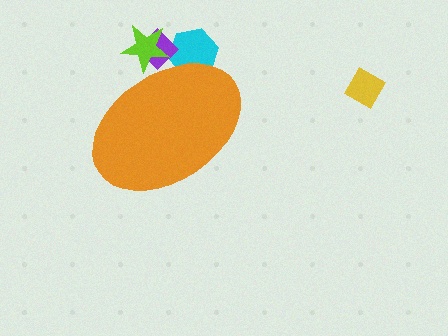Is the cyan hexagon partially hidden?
Yes, the cyan hexagon is partially hidden behind the orange ellipse.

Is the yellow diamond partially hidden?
No, the yellow diamond is fully visible.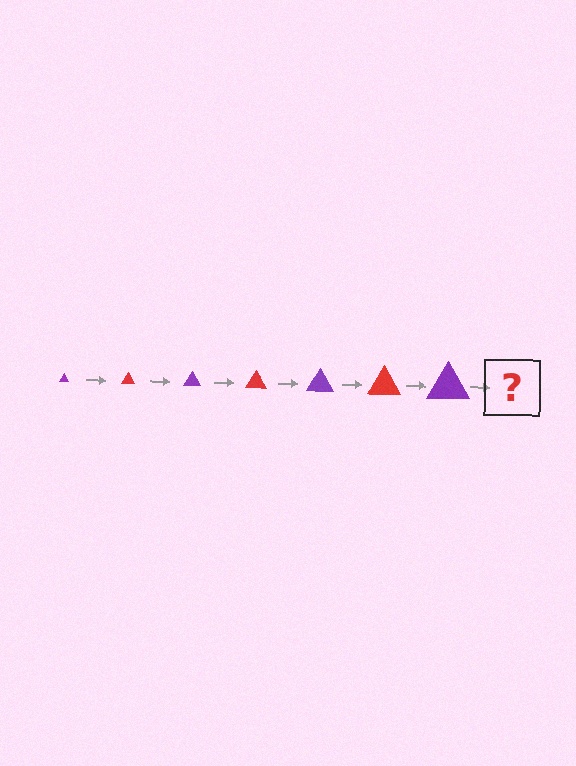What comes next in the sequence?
The next element should be a red triangle, larger than the previous one.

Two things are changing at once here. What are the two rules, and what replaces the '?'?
The two rules are that the triangle grows larger each step and the color cycles through purple and red. The '?' should be a red triangle, larger than the previous one.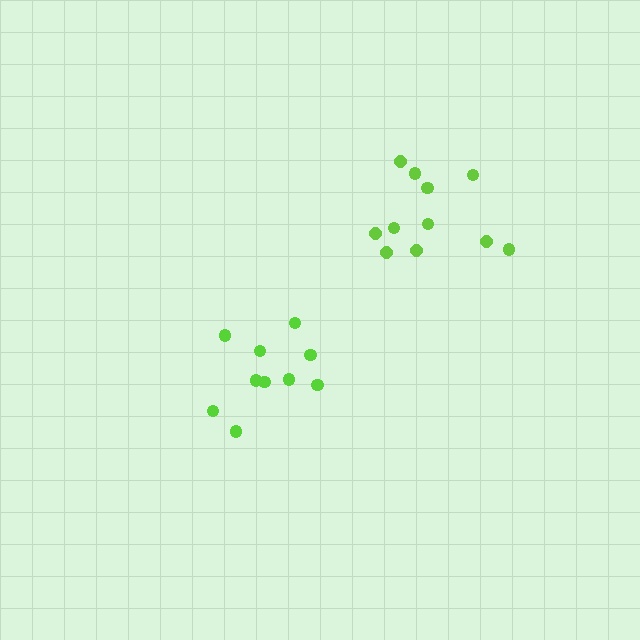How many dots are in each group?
Group 1: 11 dots, Group 2: 10 dots (21 total).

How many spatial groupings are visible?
There are 2 spatial groupings.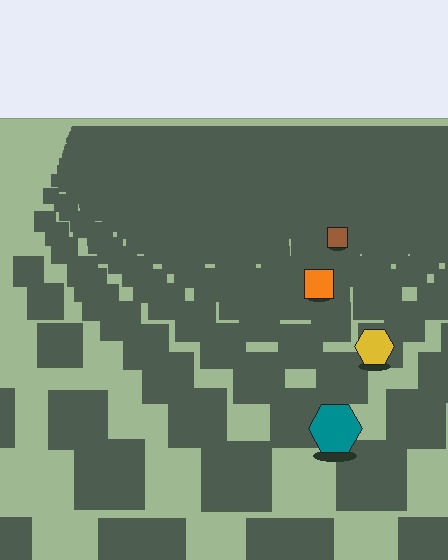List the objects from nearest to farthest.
From nearest to farthest: the teal hexagon, the yellow hexagon, the orange square, the brown square.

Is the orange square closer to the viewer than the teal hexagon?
No. The teal hexagon is closer — you can tell from the texture gradient: the ground texture is coarser near it.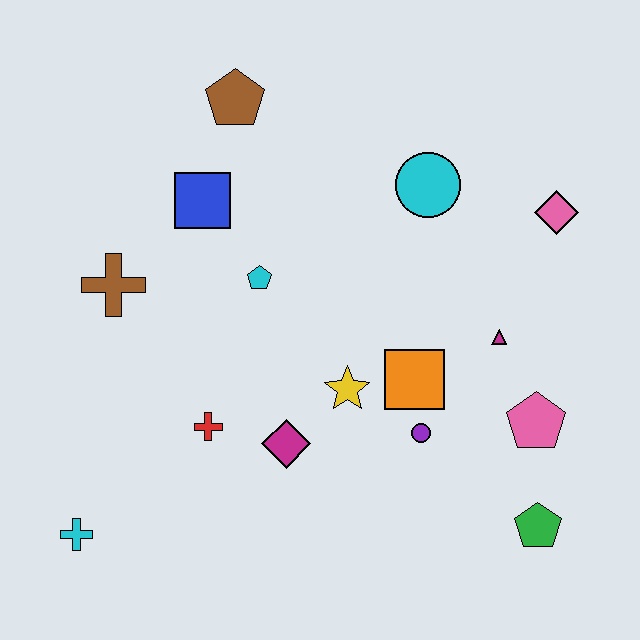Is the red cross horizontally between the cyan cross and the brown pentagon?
Yes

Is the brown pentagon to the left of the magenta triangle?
Yes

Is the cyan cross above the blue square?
No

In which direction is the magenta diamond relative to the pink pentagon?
The magenta diamond is to the left of the pink pentagon.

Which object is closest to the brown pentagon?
The blue square is closest to the brown pentagon.